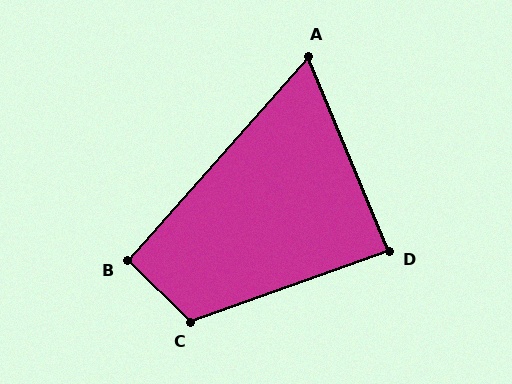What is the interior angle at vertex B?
Approximately 93 degrees (approximately right).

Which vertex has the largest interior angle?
C, at approximately 116 degrees.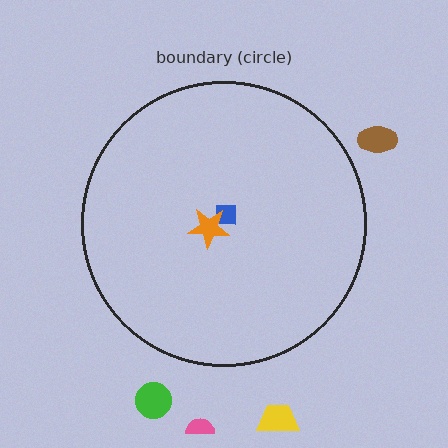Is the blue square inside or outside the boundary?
Inside.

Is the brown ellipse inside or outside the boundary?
Outside.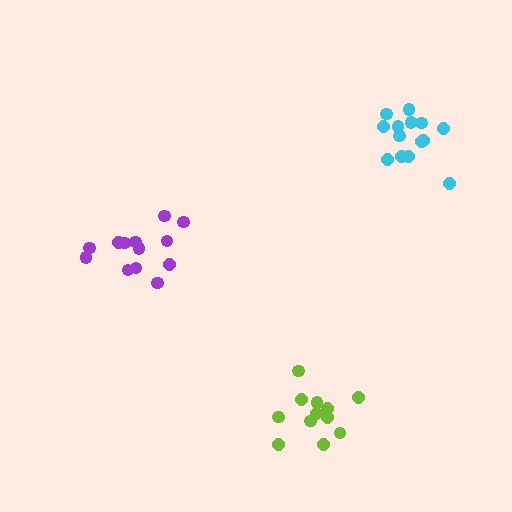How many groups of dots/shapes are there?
There are 3 groups.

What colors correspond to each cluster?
The clusters are colored: lime, purple, cyan.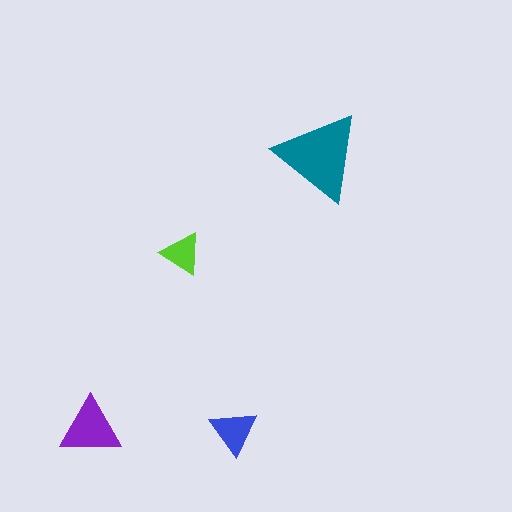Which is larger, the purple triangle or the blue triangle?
The purple one.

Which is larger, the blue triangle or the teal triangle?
The teal one.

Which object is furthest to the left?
The purple triangle is leftmost.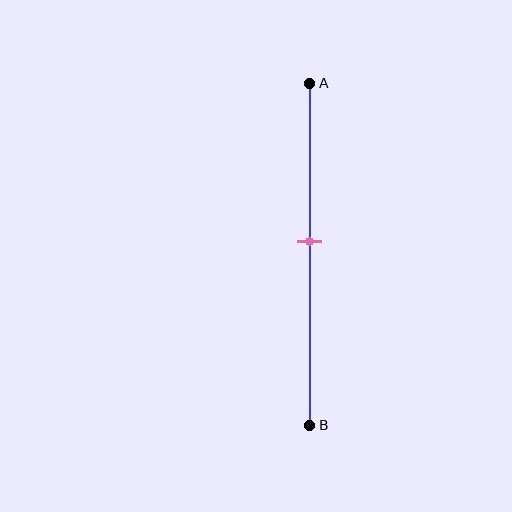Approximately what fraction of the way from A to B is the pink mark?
The pink mark is approximately 45% of the way from A to B.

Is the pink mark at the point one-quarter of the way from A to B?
No, the mark is at about 45% from A, not at the 25% one-quarter point.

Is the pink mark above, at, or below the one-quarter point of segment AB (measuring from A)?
The pink mark is below the one-quarter point of segment AB.